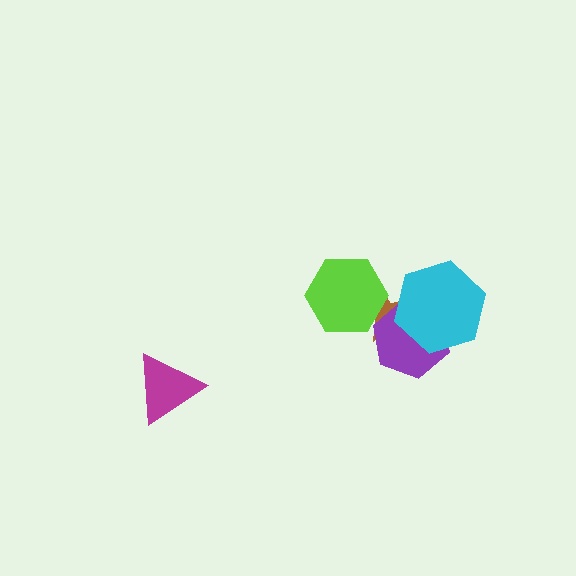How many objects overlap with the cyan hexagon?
2 objects overlap with the cyan hexagon.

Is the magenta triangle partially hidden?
No, no other shape covers it.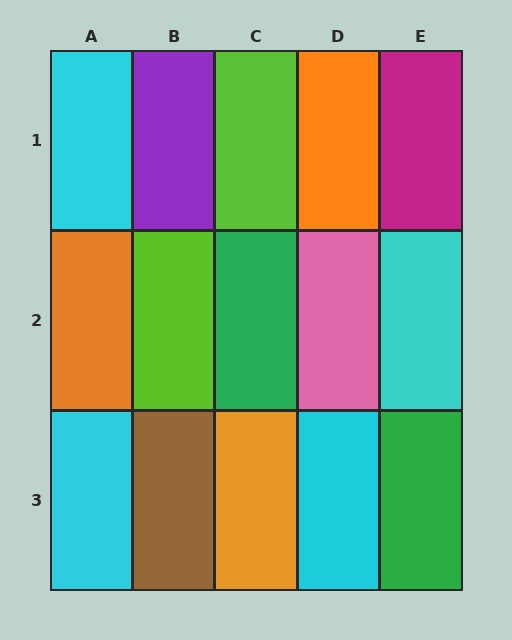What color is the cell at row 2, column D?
Pink.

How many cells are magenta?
1 cell is magenta.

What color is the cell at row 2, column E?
Cyan.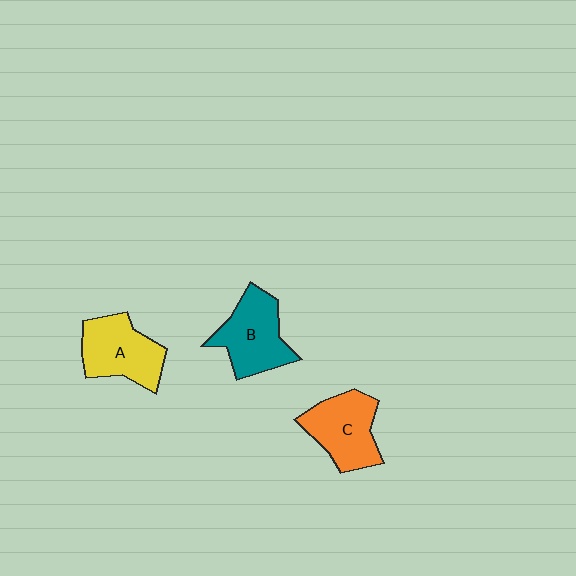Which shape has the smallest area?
Shape C (orange).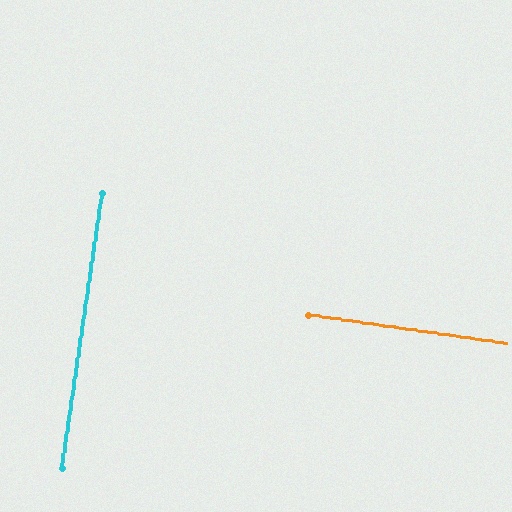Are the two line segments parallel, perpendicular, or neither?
Perpendicular — they meet at approximately 90°.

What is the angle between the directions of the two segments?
Approximately 90 degrees.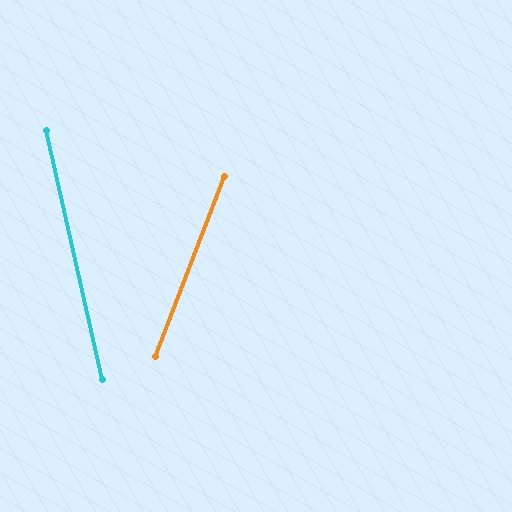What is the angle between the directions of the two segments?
Approximately 34 degrees.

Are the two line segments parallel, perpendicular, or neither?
Neither parallel nor perpendicular — they differ by about 34°.